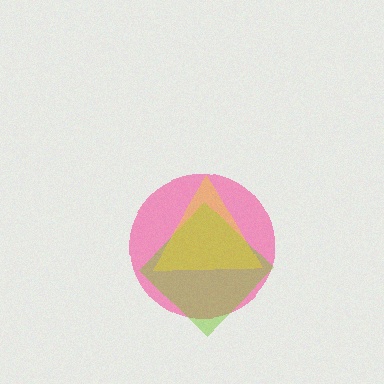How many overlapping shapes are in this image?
There are 3 overlapping shapes in the image.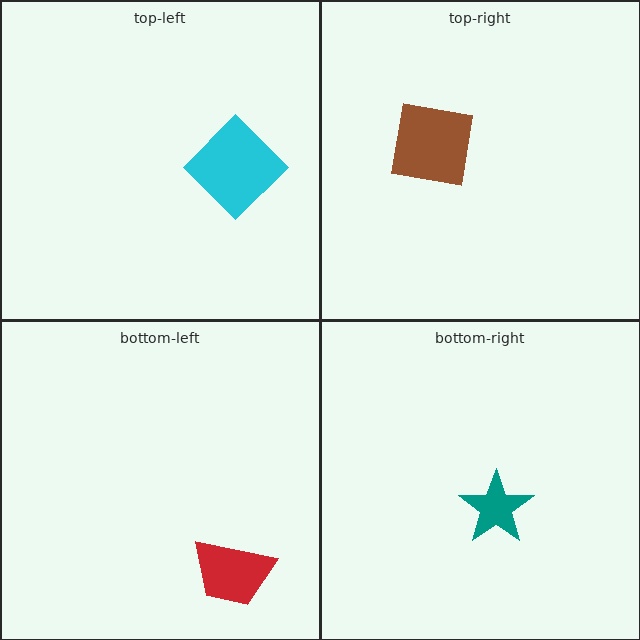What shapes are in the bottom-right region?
The teal star.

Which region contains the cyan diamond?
The top-left region.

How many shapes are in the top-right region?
1.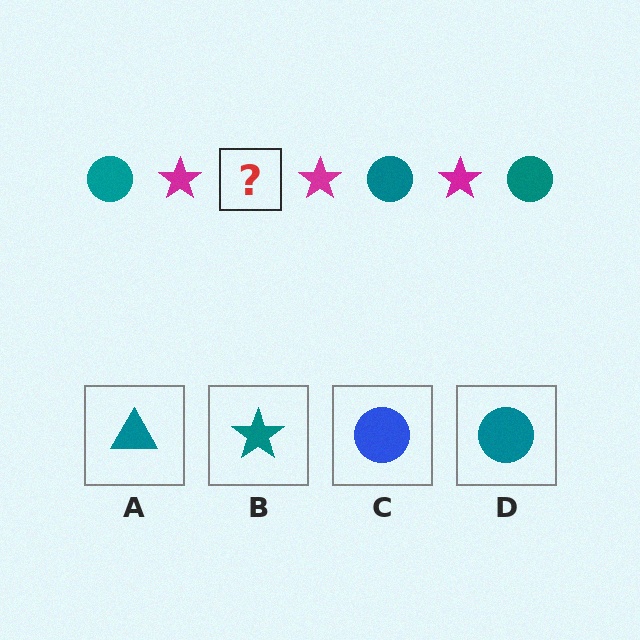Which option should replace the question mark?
Option D.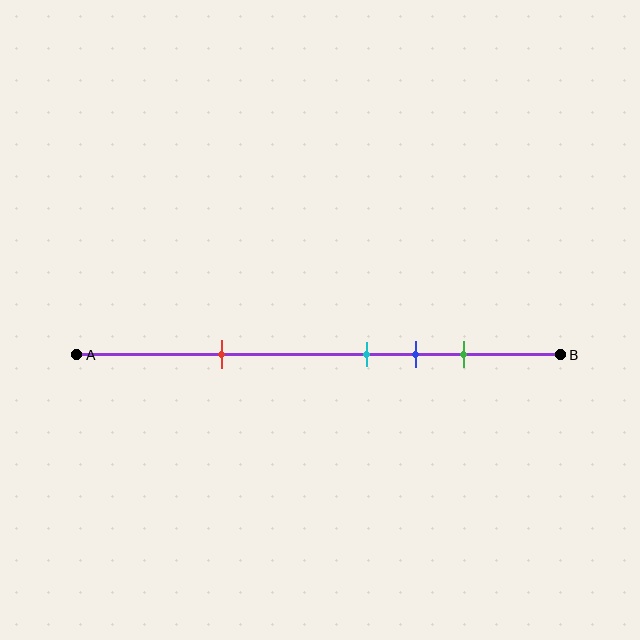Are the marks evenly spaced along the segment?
No, the marks are not evenly spaced.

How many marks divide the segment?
There are 4 marks dividing the segment.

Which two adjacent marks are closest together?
The cyan and blue marks are the closest adjacent pair.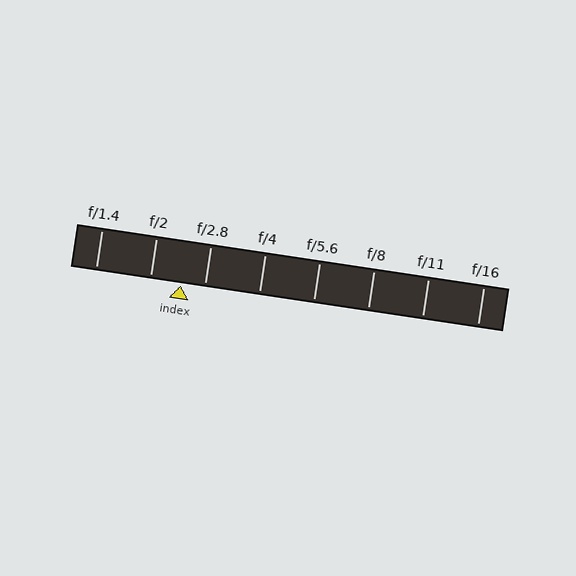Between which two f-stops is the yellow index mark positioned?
The index mark is between f/2 and f/2.8.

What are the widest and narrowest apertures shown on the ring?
The widest aperture shown is f/1.4 and the narrowest is f/16.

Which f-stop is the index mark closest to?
The index mark is closest to f/2.8.